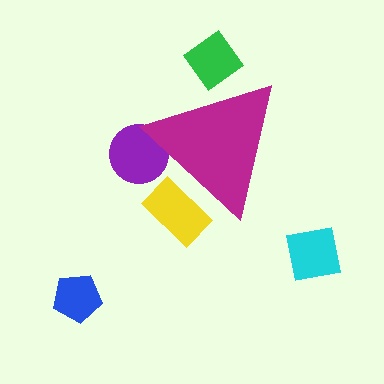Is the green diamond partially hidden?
Yes, the green diamond is partially hidden behind the magenta triangle.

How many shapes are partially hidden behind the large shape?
3 shapes are partially hidden.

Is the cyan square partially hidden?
No, the cyan square is fully visible.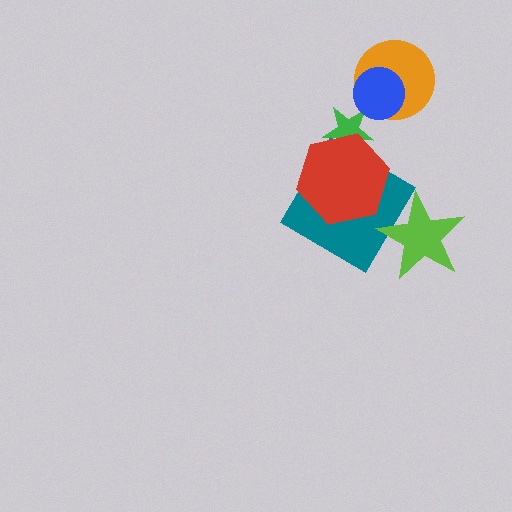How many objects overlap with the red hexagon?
2 objects overlap with the red hexagon.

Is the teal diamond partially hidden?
Yes, it is partially covered by another shape.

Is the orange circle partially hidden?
Yes, it is partially covered by another shape.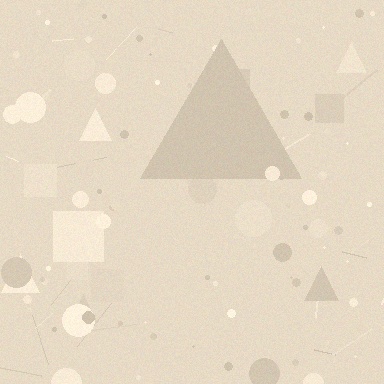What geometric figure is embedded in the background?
A triangle is embedded in the background.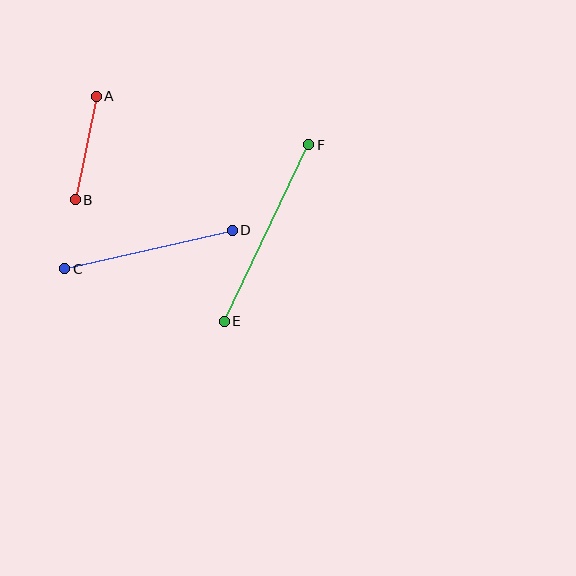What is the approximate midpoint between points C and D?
The midpoint is at approximately (149, 249) pixels.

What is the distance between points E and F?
The distance is approximately 196 pixels.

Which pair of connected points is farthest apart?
Points E and F are farthest apart.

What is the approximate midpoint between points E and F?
The midpoint is at approximately (266, 233) pixels.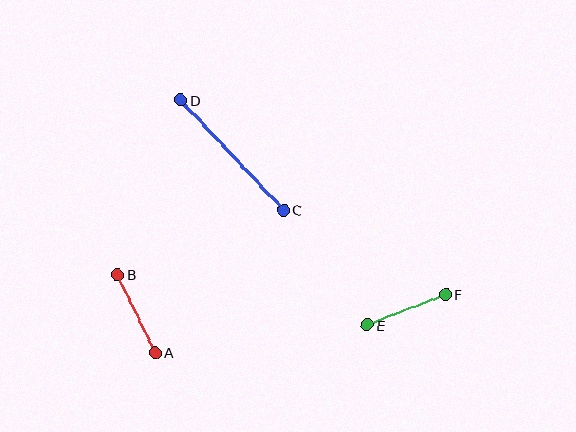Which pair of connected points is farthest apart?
Points C and D are farthest apart.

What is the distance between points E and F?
The distance is approximately 84 pixels.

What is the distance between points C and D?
The distance is approximately 151 pixels.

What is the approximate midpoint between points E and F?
The midpoint is at approximately (407, 310) pixels.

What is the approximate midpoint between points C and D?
The midpoint is at approximately (232, 155) pixels.